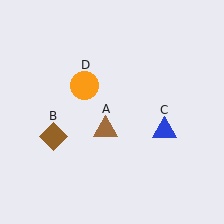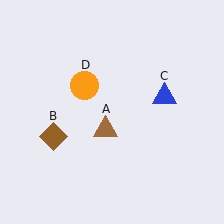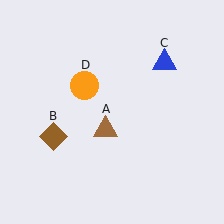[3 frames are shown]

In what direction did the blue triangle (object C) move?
The blue triangle (object C) moved up.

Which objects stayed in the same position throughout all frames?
Brown triangle (object A) and brown diamond (object B) and orange circle (object D) remained stationary.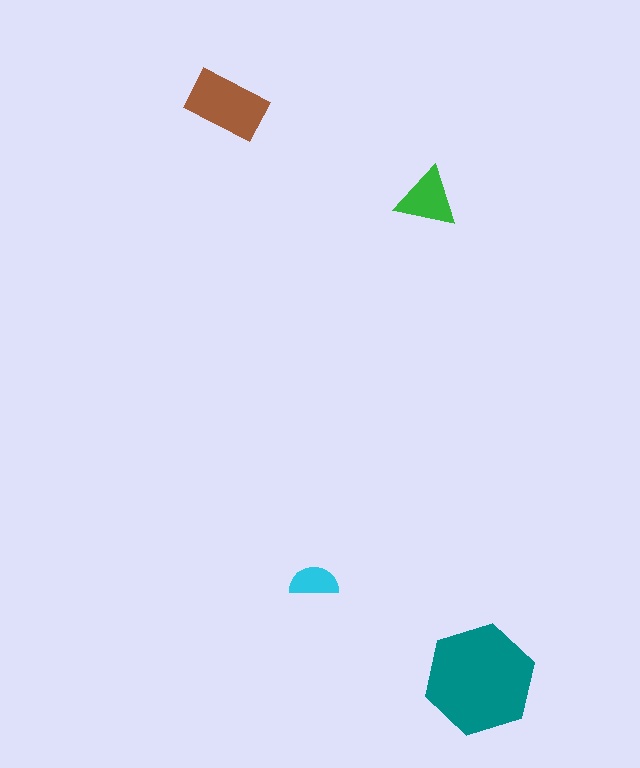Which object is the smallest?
The cyan semicircle.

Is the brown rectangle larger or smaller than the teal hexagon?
Smaller.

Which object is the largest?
The teal hexagon.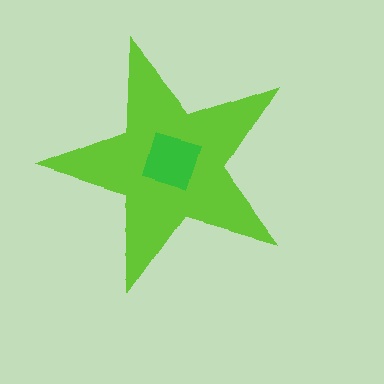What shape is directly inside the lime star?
The green square.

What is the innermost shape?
The green square.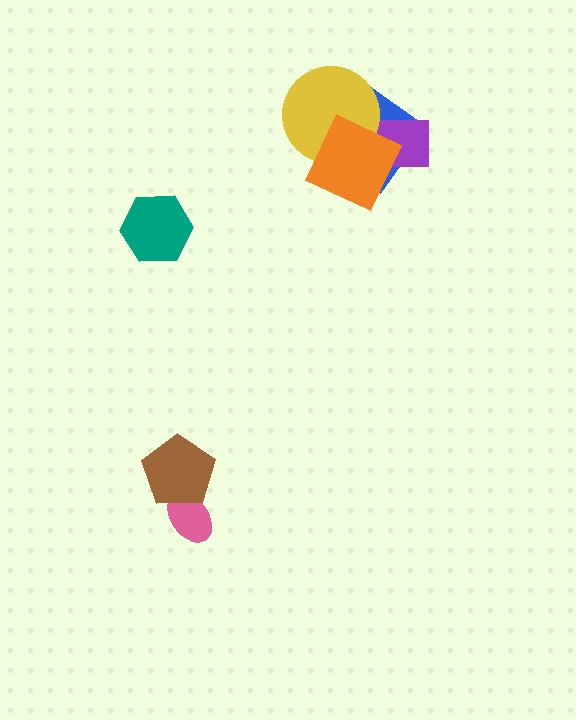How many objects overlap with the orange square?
3 objects overlap with the orange square.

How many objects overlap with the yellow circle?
3 objects overlap with the yellow circle.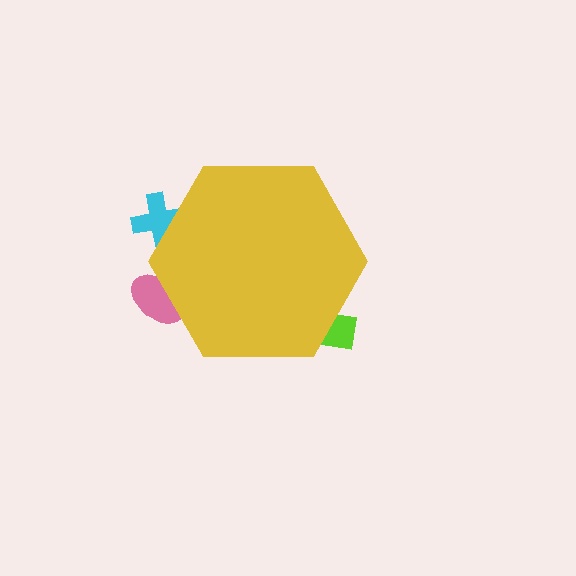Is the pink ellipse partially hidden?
Yes, the pink ellipse is partially hidden behind the yellow hexagon.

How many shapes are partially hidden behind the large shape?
3 shapes are partially hidden.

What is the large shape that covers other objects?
A yellow hexagon.